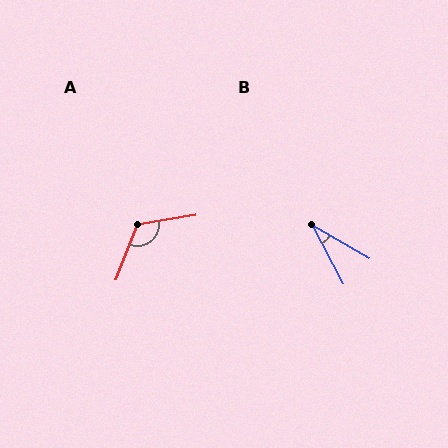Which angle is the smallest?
B, at approximately 32 degrees.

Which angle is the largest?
A, at approximately 121 degrees.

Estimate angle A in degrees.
Approximately 121 degrees.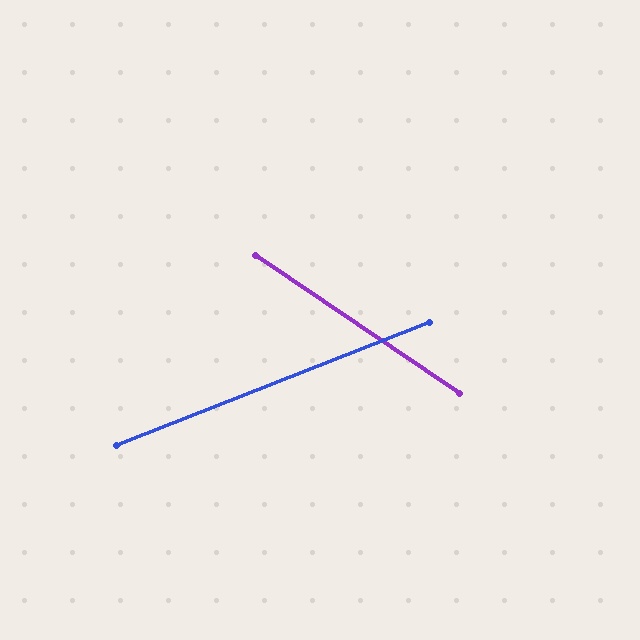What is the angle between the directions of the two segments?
Approximately 56 degrees.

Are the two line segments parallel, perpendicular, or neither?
Neither parallel nor perpendicular — they differ by about 56°.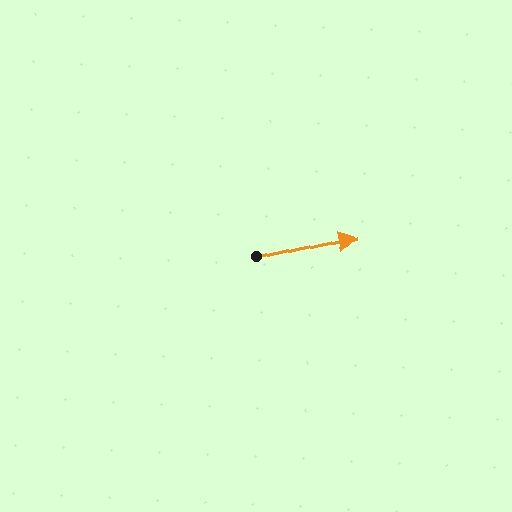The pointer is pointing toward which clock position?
Roughly 3 o'clock.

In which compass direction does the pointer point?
East.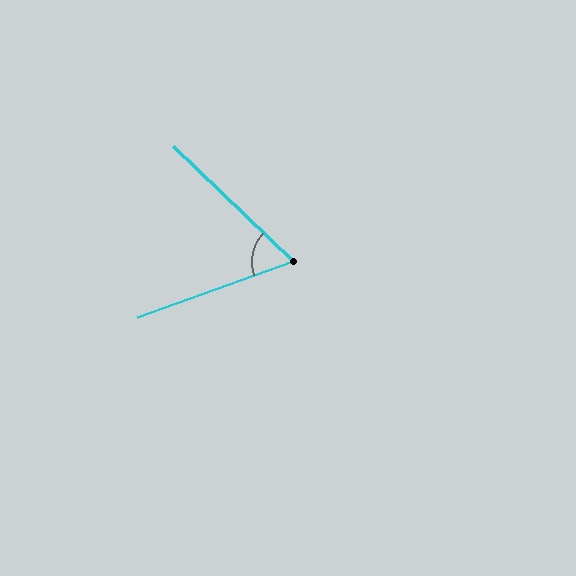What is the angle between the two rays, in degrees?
Approximately 63 degrees.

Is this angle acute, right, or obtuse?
It is acute.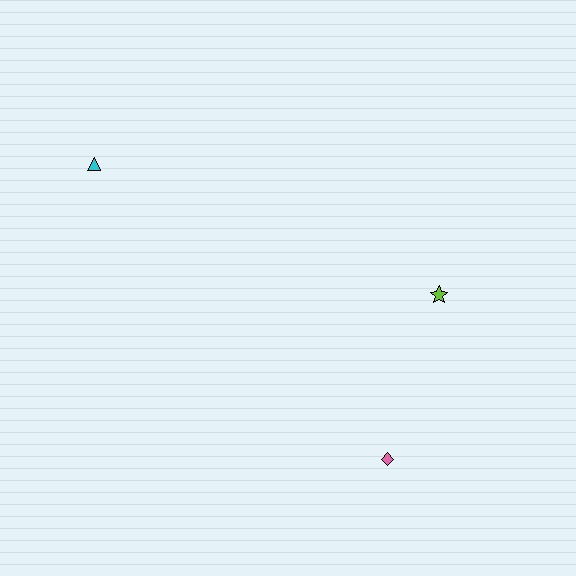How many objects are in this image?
There are 3 objects.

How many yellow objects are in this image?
There are no yellow objects.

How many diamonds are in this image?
There is 1 diamond.